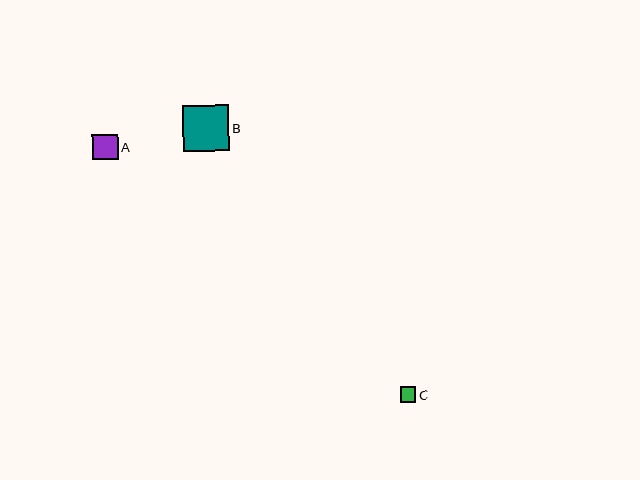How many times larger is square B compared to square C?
Square B is approximately 2.9 times the size of square C.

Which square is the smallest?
Square C is the smallest with a size of approximately 16 pixels.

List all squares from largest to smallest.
From largest to smallest: B, A, C.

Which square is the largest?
Square B is the largest with a size of approximately 46 pixels.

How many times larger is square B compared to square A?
Square B is approximately 1.8 times the size of square A.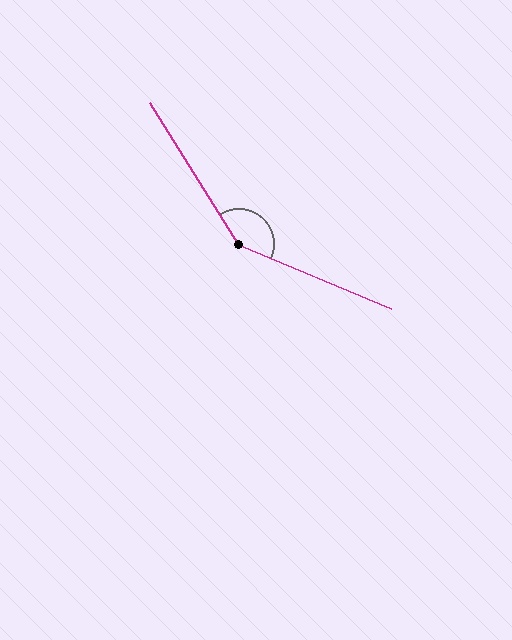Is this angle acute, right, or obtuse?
It is obtuse.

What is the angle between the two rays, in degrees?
Approximately 145 degrees.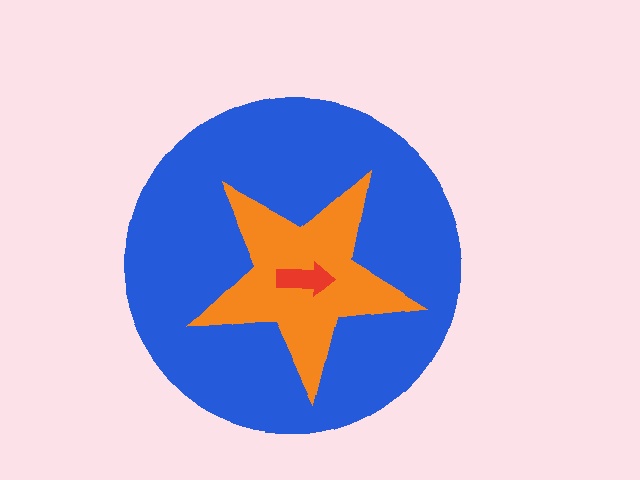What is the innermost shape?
The red arrow.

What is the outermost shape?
The blue circle.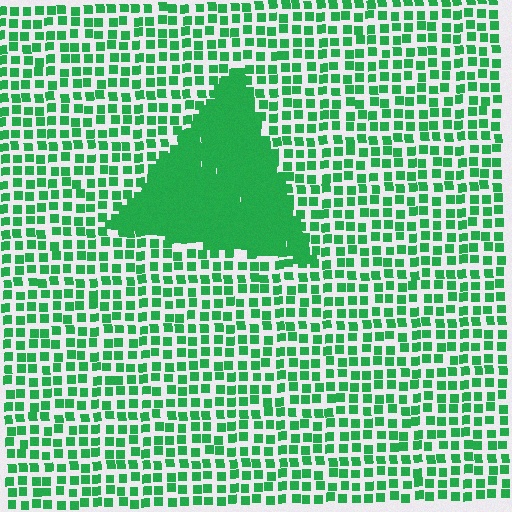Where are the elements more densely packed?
The elements are more densely packed inside the triangle boundary.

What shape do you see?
I see a triangle.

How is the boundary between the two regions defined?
The boundary is defined by a change in element density (approximately 2.7x ratio). All elements are the same color, size, and shape.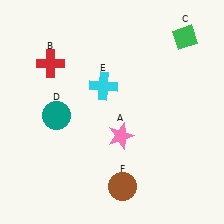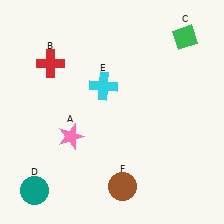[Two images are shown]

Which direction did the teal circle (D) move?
The teal circle (D) moved down.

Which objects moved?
The objects that moved are: the pink star (A), the teal circle (D).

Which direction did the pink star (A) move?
The pink star (A) moved left.